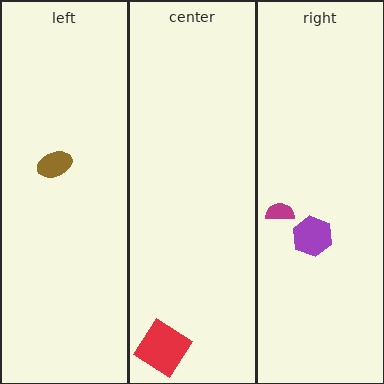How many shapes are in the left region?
1.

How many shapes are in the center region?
1.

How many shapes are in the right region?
2.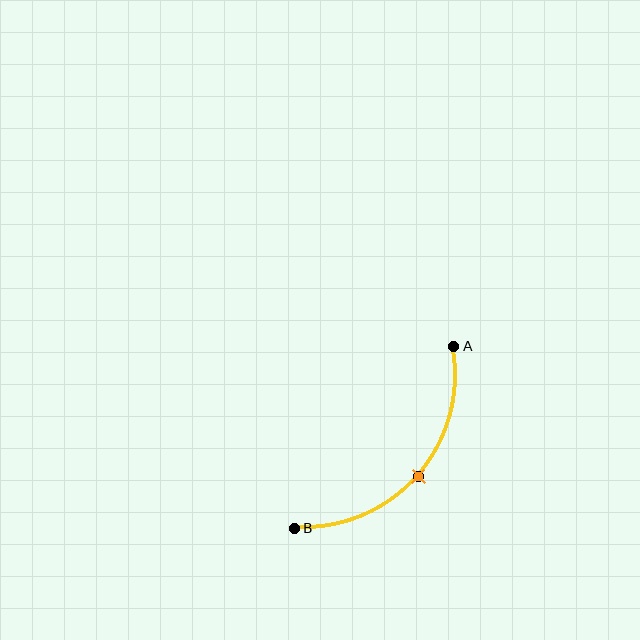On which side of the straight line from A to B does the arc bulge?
The arc bulges below and to the right of the straight line connecting A and B.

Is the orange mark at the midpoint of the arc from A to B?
Yes. The orange mark lies on the arc at equal arc-length from both A and B — it is the arc midpoint.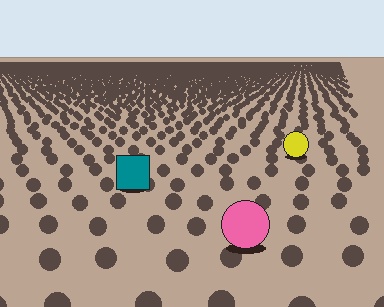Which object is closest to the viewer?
The pink circle is closest. The texture marks near it are larger and more spread out.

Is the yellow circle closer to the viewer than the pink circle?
No. The pink circle is closer — you can tell from the texture gradient: the ground texture is coarser near it.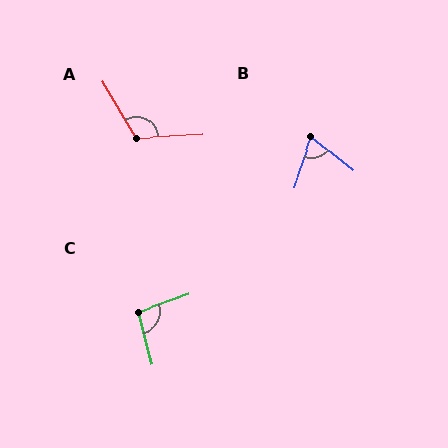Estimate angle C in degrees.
Approximately 94 degrees.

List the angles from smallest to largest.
B (70°), C (94°), A (118°).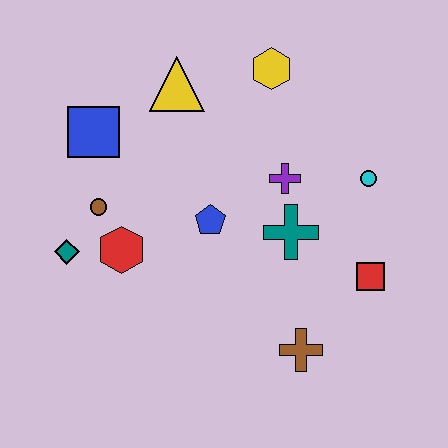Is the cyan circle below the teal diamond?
No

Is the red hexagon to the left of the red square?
Yes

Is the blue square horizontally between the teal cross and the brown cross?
No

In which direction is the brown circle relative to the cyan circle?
The brown circle is to the left of the cyan circle.